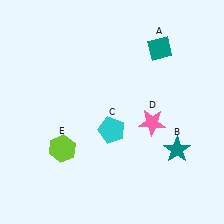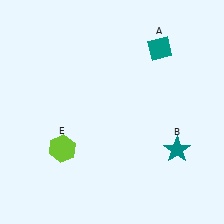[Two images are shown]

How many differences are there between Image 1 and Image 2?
There are 2 differences between the two images.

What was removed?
The pink star (D), the cyan pentagon (C) were removed in Image 2.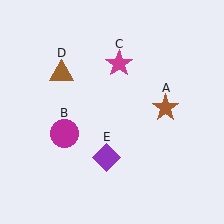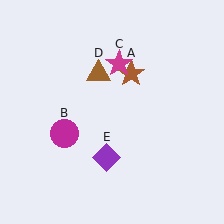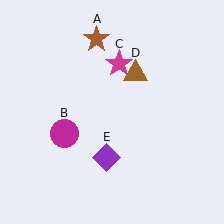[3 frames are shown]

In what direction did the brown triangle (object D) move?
The brown triangle (object D) moved right.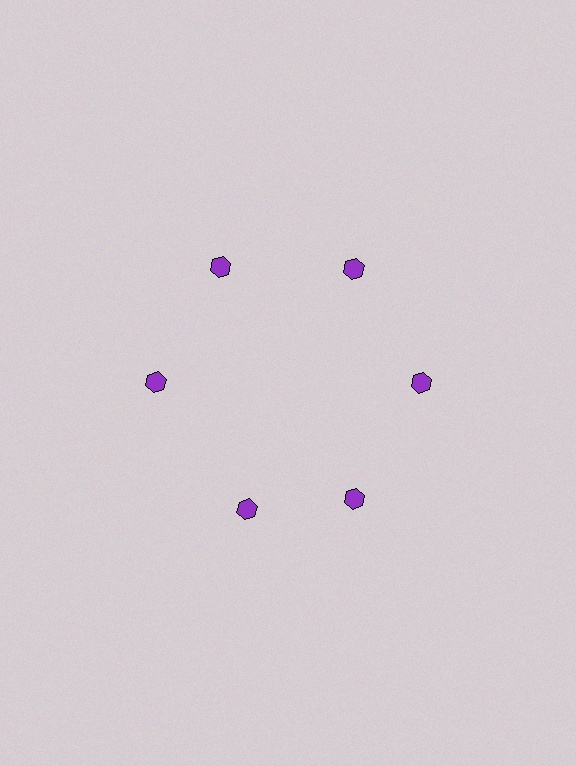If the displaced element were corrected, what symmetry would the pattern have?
It would have 6-fold rotational symmetry — the pattern would map onto itself every 60 degrees.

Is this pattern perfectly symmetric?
No. The 6 purple hexagons are arranged in a ring, but one element near the 7 o'clock position is rotated out of alignment along the ring, breaking the 6-fold rotational symmetry.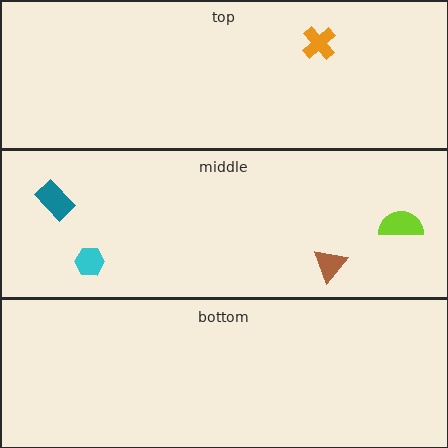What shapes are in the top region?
The orange cross.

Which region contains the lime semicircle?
The middle region.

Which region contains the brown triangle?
The middle region.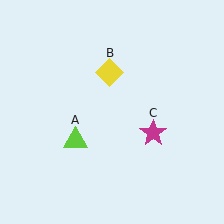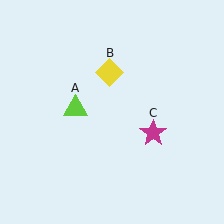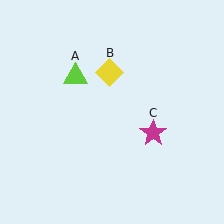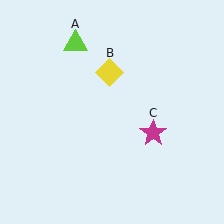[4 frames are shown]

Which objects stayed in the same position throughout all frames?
Yellow diamond (object B) and magenta star (object C) remained stationary.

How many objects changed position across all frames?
1 object changed position: lime triangle (object A).